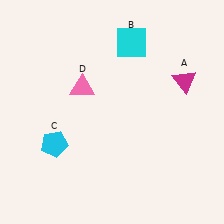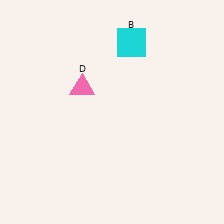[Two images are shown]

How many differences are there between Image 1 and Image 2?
There are 2 differences between the two images.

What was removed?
The cyan pentagon (C), the magenta triangle (A) were removed in Image 2.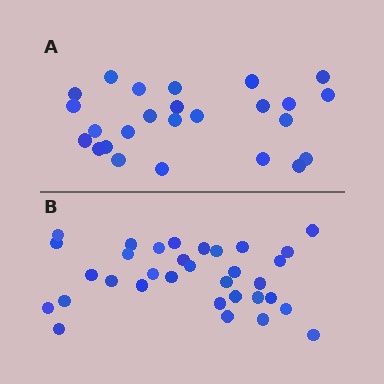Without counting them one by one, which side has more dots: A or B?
Region B (the bottom region) has more dots.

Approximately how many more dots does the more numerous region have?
Region B has roughly 8 or so more dots than region A.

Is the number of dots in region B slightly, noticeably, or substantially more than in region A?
Region B has noticeably more, but not dramatically so. The ratio is roughly 1.3 to 1.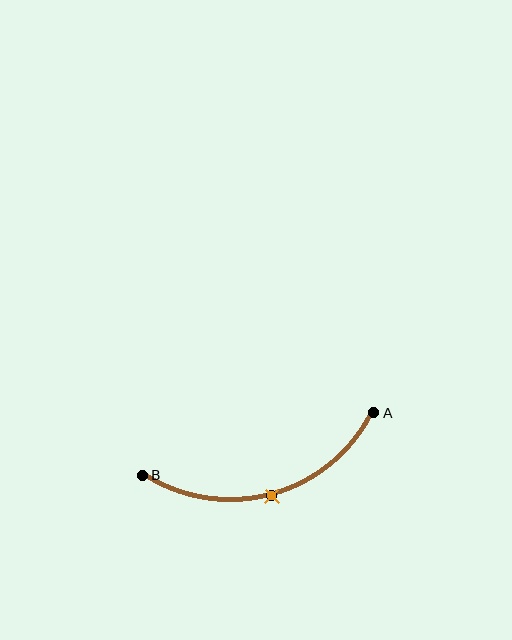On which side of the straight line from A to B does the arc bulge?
The arc bulges below the straight line connecting A and B.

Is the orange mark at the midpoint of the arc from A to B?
Yes. The orange mark lies on the arc at equal arc-length from both A and B — it is the arc midpoint.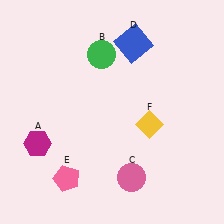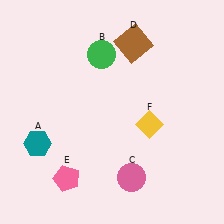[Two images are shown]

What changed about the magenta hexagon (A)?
In Image 1, A is magenta. In Image 2, it changed to teal.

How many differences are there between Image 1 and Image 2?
There are 2 differences between the two images.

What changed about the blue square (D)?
In Image 1, D is blue. In Image 2, it changed to brown.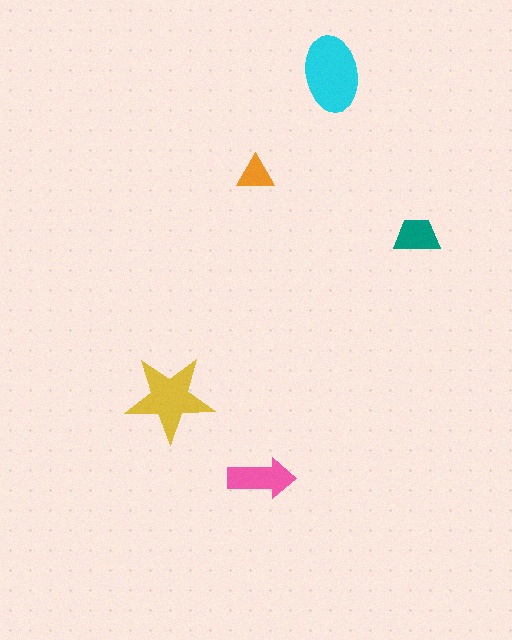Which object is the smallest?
The orange triangle.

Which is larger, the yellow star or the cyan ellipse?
The cyan ellipse.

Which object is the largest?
The cyan ellipse.